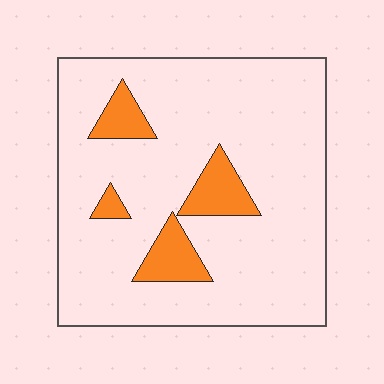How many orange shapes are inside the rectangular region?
4.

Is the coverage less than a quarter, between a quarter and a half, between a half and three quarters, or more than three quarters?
Less than a quarter.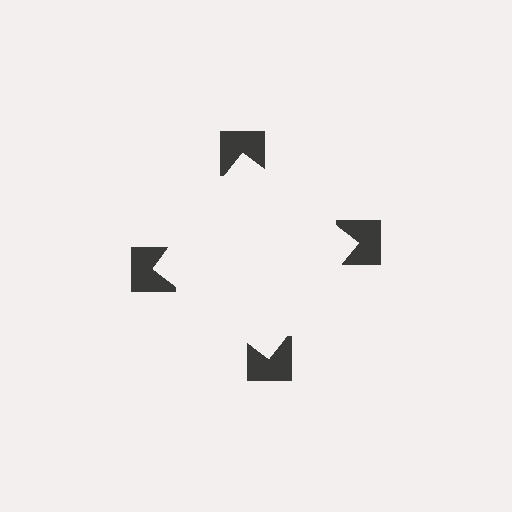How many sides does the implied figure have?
4 sides.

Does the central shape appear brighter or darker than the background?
It typically appears slightly brighter than the background, even though no actual brightness change is drawn.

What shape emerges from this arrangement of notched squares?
An illusory square — its edges are inferred from the aligned wedge cuts in the notched squares, not physically drawn.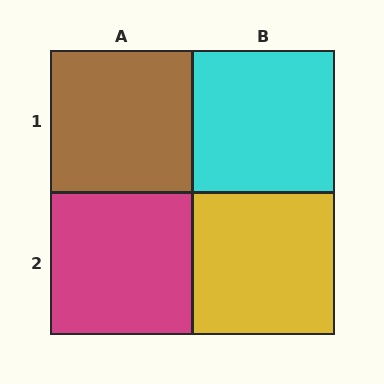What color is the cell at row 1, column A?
Brown.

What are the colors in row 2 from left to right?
Magenta, yellow.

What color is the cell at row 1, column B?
Cyan.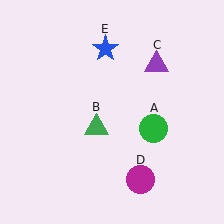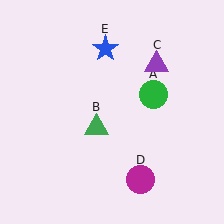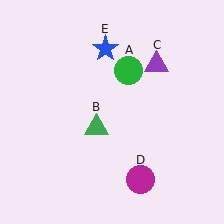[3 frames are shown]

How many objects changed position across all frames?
1 object changed position: green circle (object A).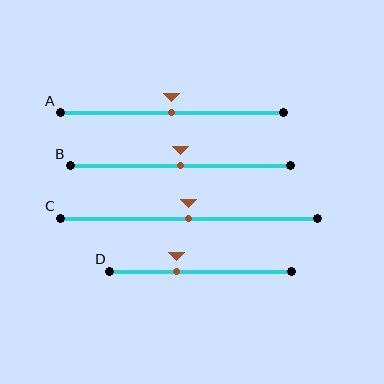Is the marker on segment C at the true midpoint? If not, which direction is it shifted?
Yes, the marker on segment C is at the true midpoint.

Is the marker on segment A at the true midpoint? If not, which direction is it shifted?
Yes, the marker on segment A is at the true midpoint.